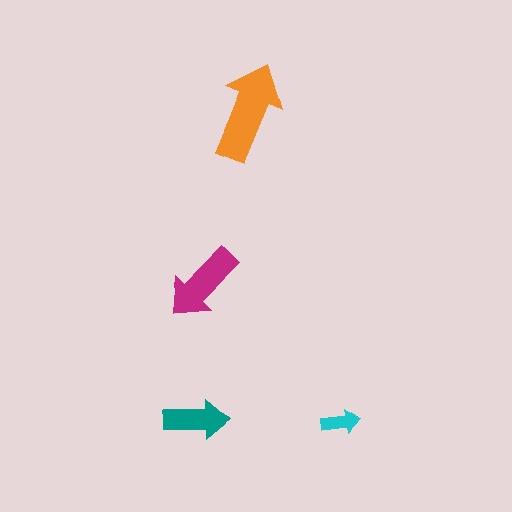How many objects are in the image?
There are 4 objects in the image.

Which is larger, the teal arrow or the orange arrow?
The orange one.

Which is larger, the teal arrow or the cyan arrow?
The teal one.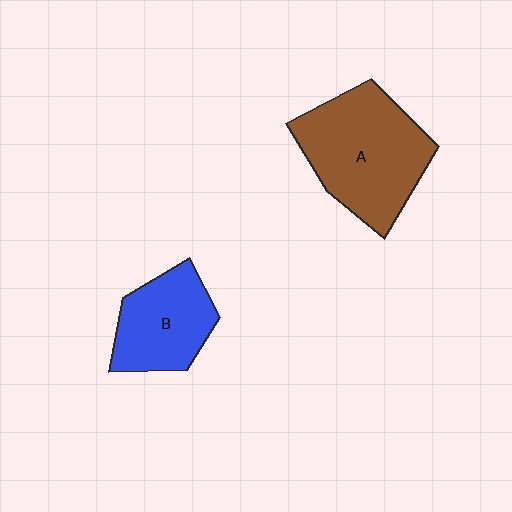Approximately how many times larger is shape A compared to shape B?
Approximately 1.6 times.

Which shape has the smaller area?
Shape B (blue).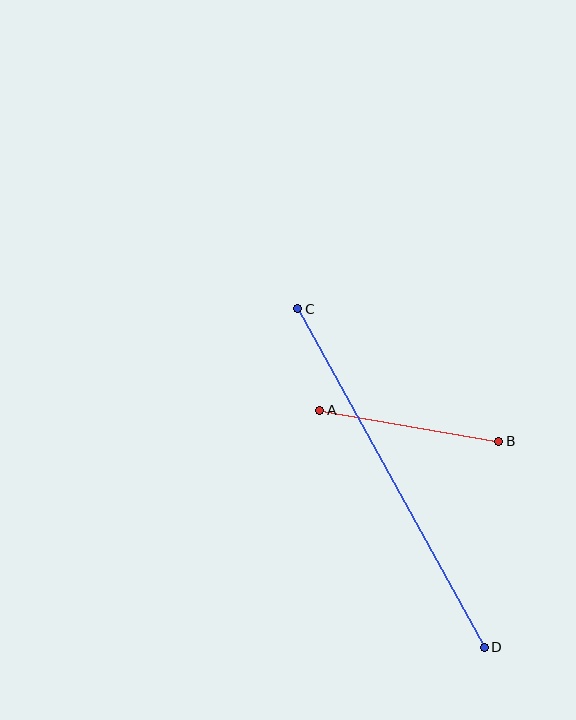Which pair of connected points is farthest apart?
Points C and D are farthest apart.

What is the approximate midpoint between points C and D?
The midpoint is at approximately (391, 478) pixels.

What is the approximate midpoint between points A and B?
The midpoint is at approximately (409, 426) pixels.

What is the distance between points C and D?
The distance is approximately 387 pixels.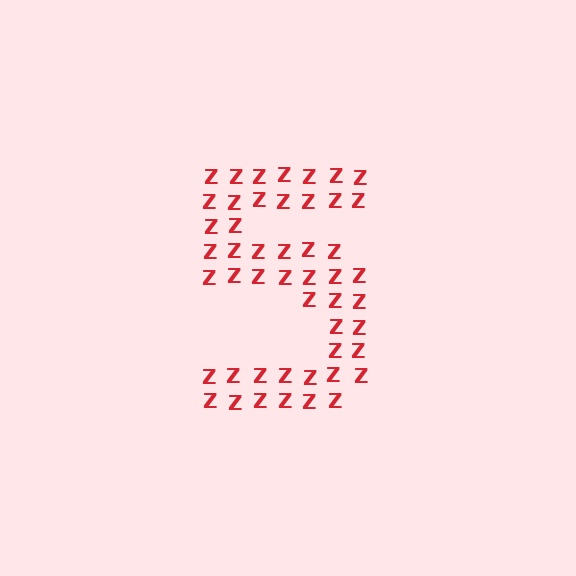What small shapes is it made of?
It is made of small letter Z's.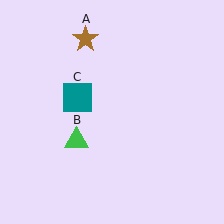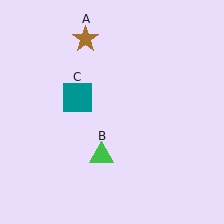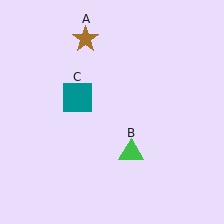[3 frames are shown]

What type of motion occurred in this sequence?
The green triangle (object B) rotated counterclockwise around the center of the scene.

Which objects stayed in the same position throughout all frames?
Brown star (object A) and teal square (object C) remained stationary.